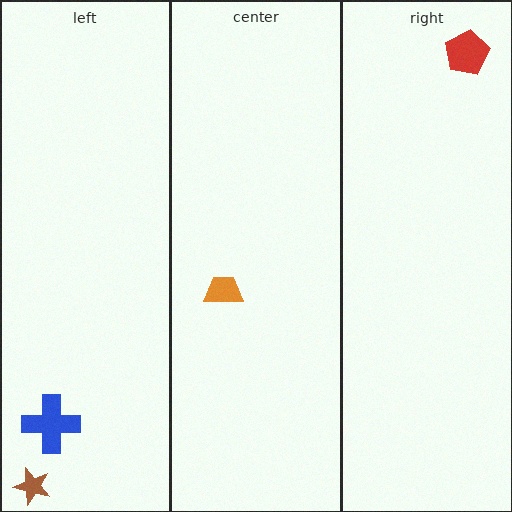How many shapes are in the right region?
1.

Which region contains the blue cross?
The left region.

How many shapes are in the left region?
2.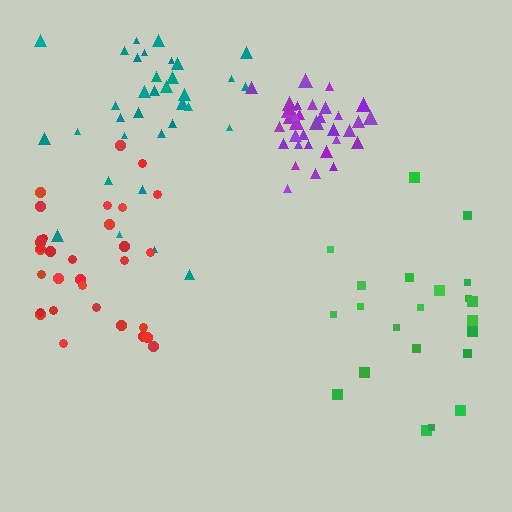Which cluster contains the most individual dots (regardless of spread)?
Purple (35).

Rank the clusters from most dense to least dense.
purple, red, teal, green.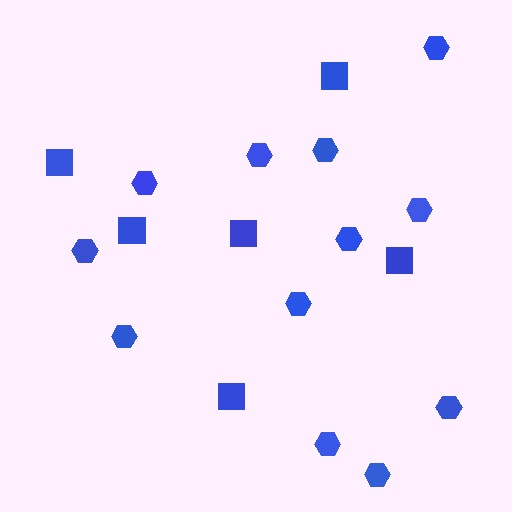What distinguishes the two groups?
There are 2 groups: one group of squares (6) and one group of hexagons (12).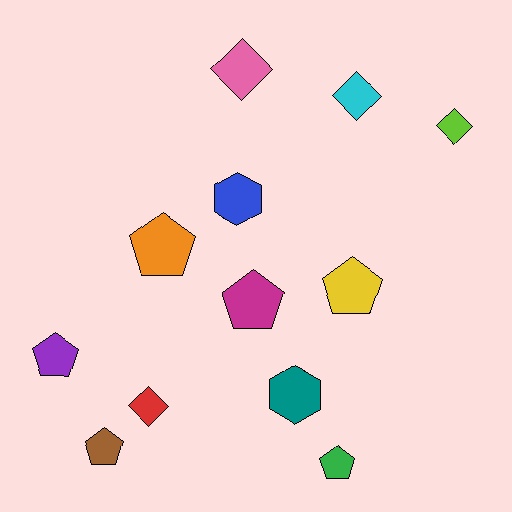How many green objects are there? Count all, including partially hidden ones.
There is 1 green object.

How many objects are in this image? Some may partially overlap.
There are 12 objects.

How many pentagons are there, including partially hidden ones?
There are 6 pentagons.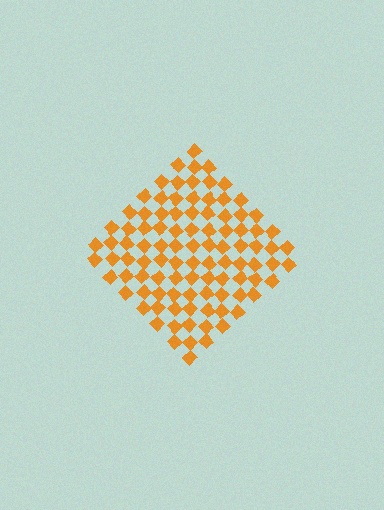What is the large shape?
The large shape is a diamond.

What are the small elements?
The small elements are diamonds.